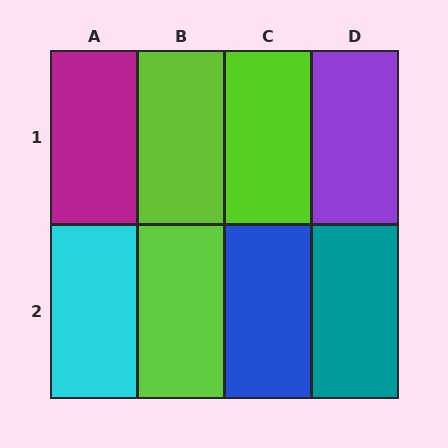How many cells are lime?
3 cells are lime.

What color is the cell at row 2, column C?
Blue.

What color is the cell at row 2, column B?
Lime.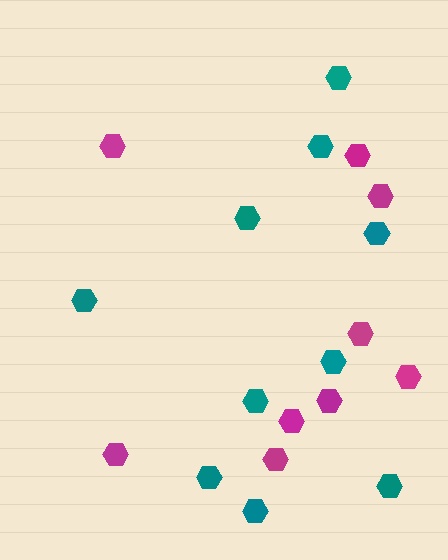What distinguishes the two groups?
There are 2 groups: one group of magenta hexagons (9) and one group of teal hexagons (10).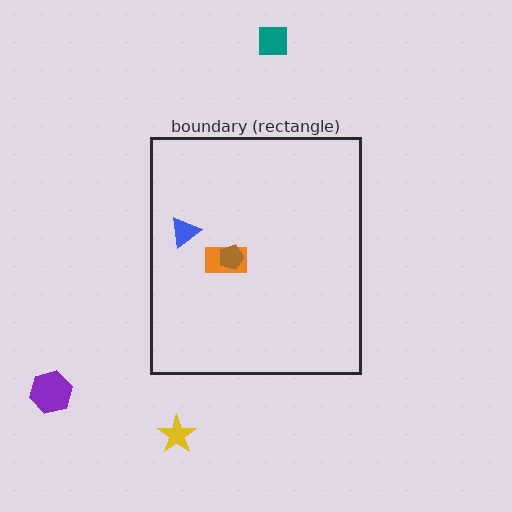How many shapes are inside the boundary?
3 inside, 3 outside.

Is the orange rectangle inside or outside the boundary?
Inside.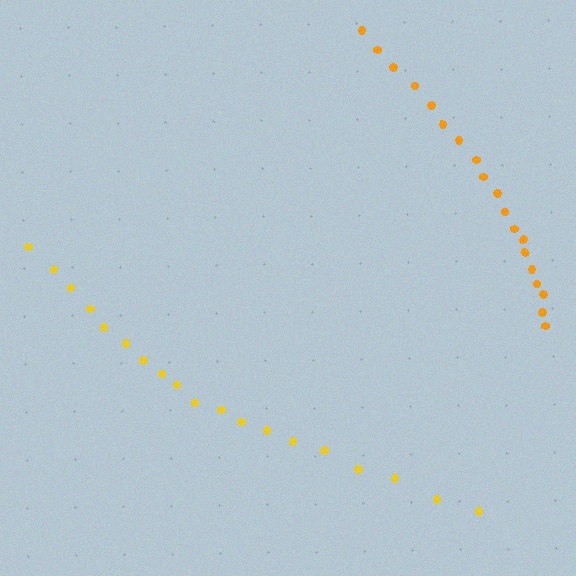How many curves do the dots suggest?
There are 2 distinct paths.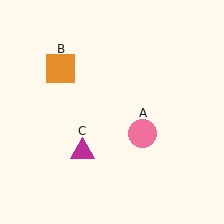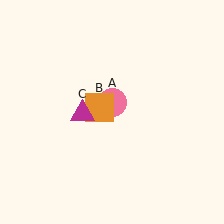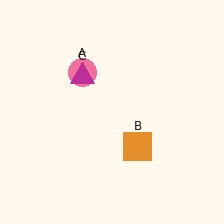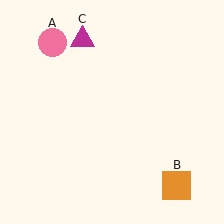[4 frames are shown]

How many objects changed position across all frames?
3 objects changed position: pink circle (object A), orange square (object B), magenta triangle (object C).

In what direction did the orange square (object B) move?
The orange square (object B) moved down and to the right.